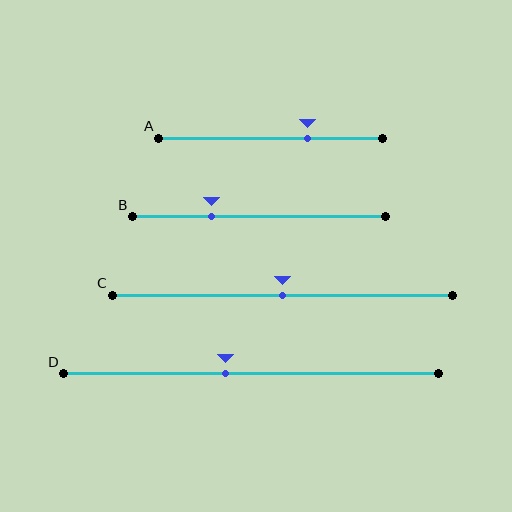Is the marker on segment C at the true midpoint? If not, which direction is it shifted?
Yes, the marker on segment C is at the true midpoint.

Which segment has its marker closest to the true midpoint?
Segment C has its marker closest to the true midpoint.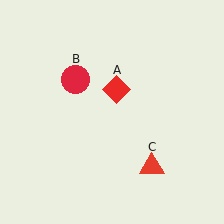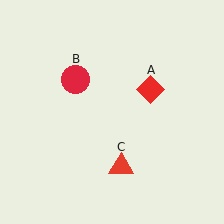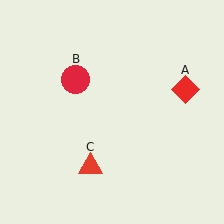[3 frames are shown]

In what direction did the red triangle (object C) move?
The red triangle (object C) moved left.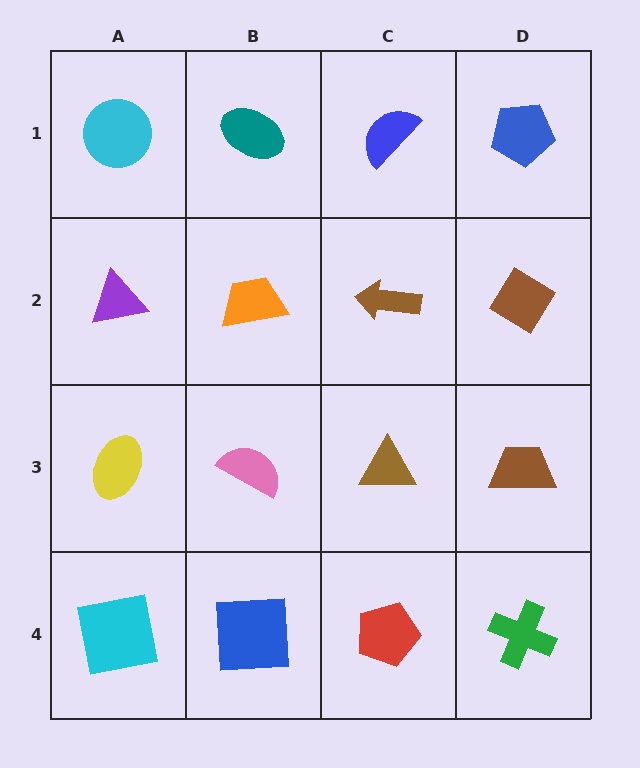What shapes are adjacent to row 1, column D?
A brown diamond (row 2, column D), a blue semicircle (row 1, column C).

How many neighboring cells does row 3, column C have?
4.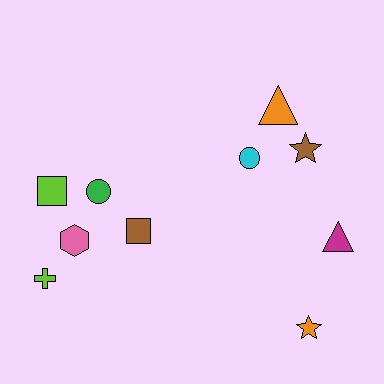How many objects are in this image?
There are 10 objects.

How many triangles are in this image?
There are 2 triangles.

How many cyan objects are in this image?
There is 1 cyan object.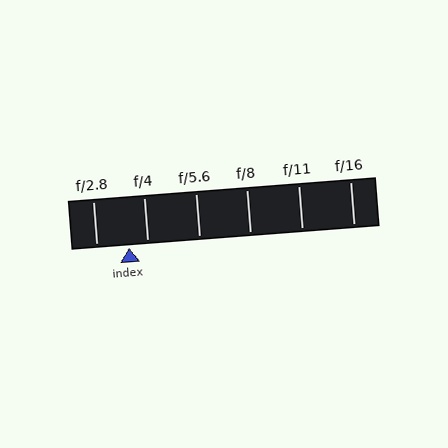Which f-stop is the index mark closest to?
The index mark is closest to f/4.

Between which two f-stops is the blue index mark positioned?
The index mark is between f/2.8 and f/4.